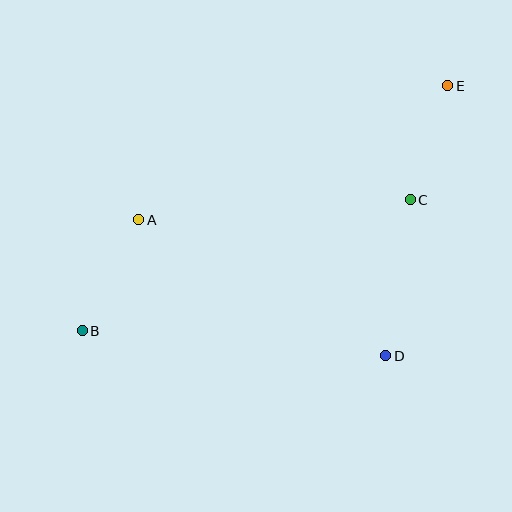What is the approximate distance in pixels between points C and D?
The distance between C and D is approximately 158 pixels.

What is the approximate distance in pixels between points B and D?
The distance between B and D is approximately 305 pixels.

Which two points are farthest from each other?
Points B and E are farthest from each other.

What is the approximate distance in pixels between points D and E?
The distance between D and E is approximately 277 pixels.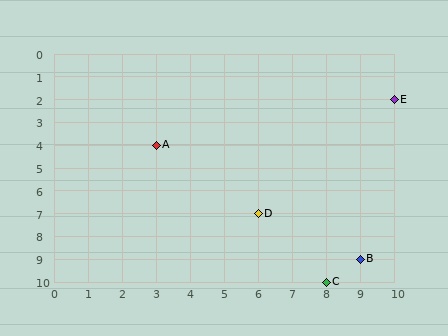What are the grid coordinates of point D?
Point D is at grid coordinates (6, 7).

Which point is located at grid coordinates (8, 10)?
Point C is at (8, 10).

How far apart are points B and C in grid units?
Points B and C are 1 column and 1 row apart (about 1.4 grid units diagonally).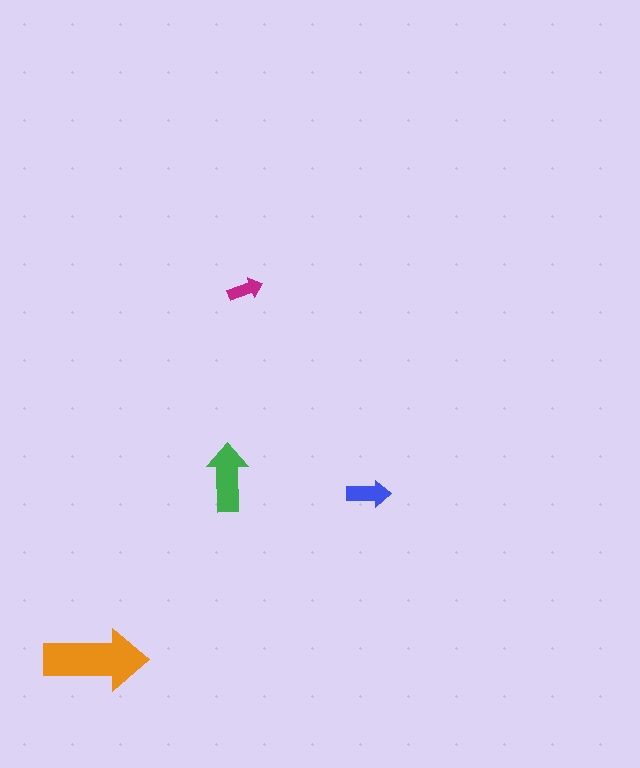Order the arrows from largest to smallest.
the orange one, the green one, the blue one, the magenta one.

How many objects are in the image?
There are 4 objects in the image.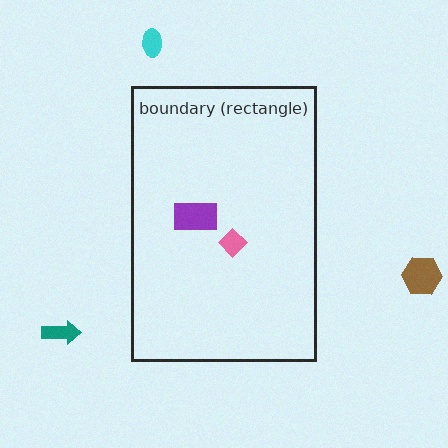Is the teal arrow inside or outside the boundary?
Outside.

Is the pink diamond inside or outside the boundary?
Inside.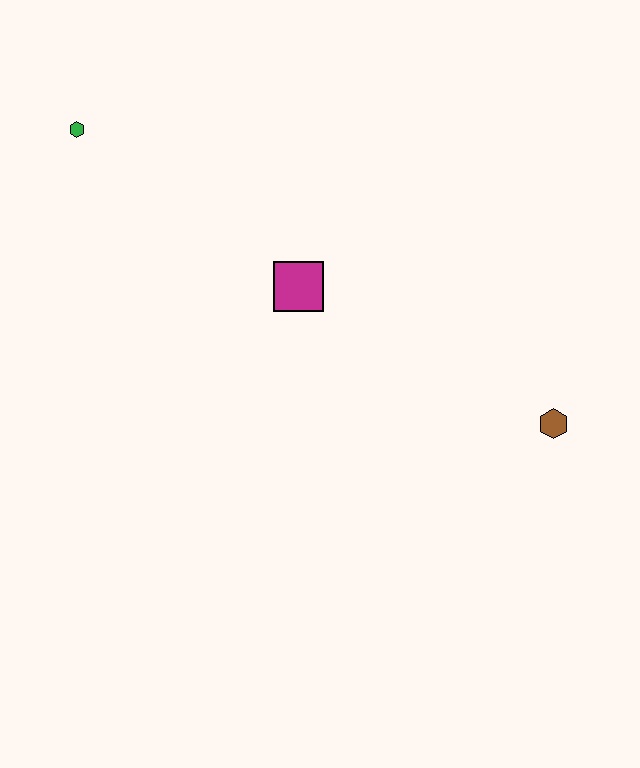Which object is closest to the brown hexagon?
The magenta square is closest to the brown hexagon.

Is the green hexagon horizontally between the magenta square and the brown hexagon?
No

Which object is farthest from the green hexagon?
The brown hexagon is farthest from the green hexagon.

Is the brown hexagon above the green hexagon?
No